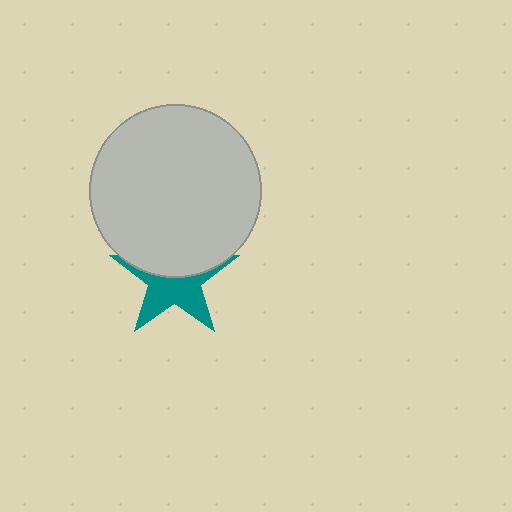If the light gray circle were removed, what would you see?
You would see the complete teal star.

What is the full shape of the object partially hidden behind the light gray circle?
The partially hidden object is a teal star.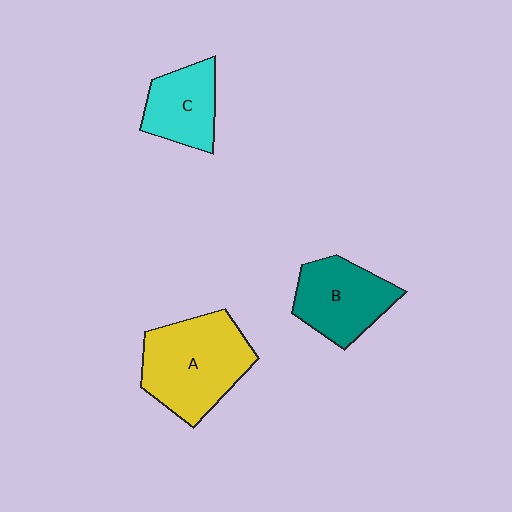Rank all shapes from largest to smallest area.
From largest to smallest: A (yellow), B (teal), C (cyan).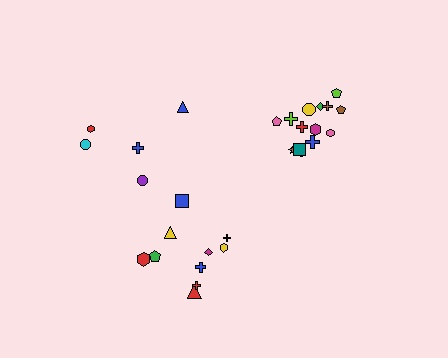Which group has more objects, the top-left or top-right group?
The top-right group.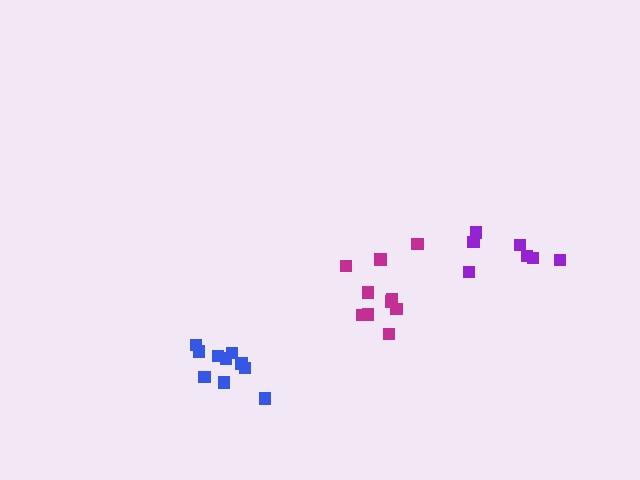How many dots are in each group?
Group 1: 7 dots, Group 2: 10 dots, Group 3: 10 dots (27 total).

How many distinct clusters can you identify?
There are 3 distinct clusters.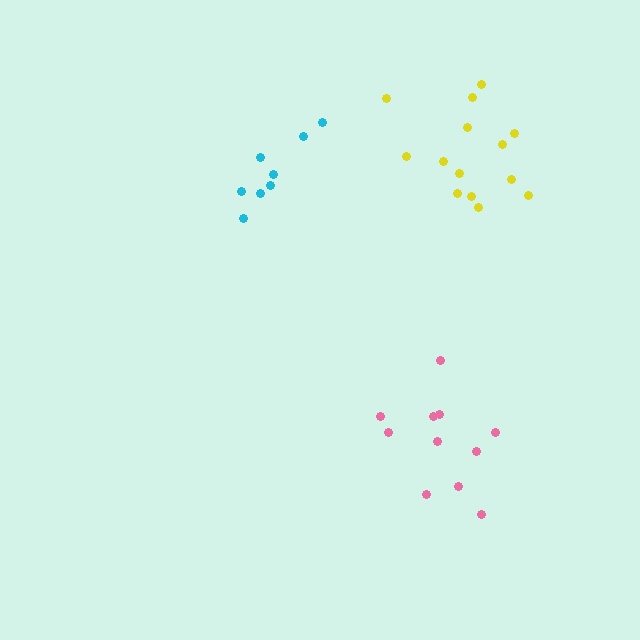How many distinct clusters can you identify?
There are 3 distinct clusters.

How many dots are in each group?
Group 1: 11 dots, Group 2: 8 dots, Group 3: 14 dots (33 total).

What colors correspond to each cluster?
The clusters are colored: pink, cyan, yellow.